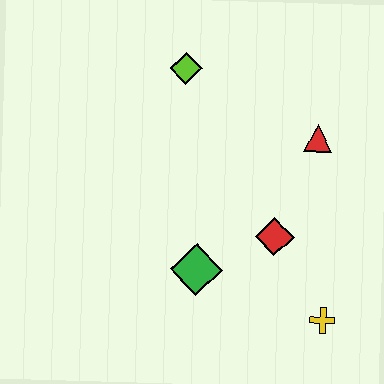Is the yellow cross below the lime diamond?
Yes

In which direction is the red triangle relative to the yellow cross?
The red triangle is above the yellow cross.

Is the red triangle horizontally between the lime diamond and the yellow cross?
Yes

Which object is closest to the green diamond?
The red diamond is closest to the green diamond.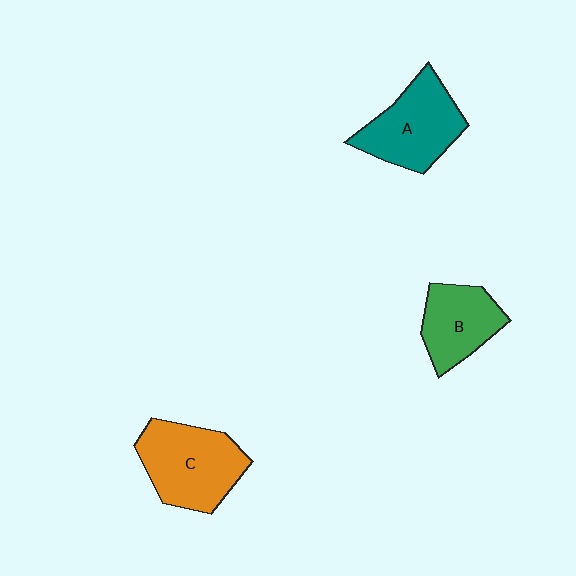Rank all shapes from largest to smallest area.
From largest to smallest: C (orange), A (teal), B (green).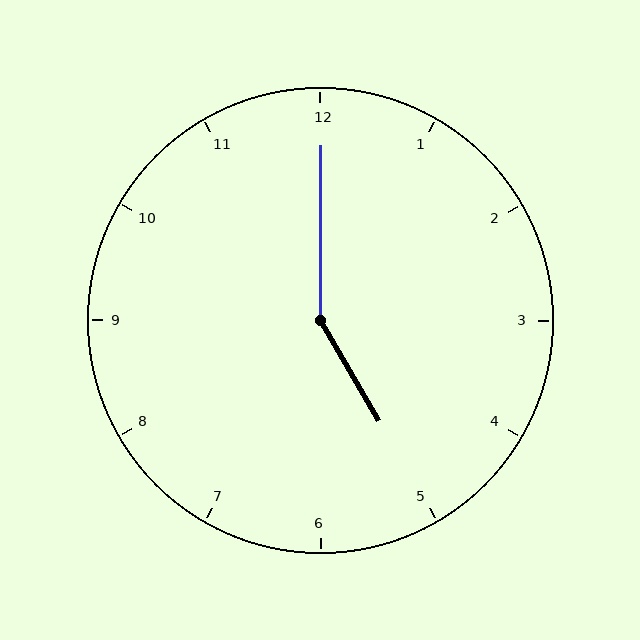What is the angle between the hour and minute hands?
Approximately 150 degrees.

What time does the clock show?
5:00.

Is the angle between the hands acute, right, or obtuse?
It is obtuse.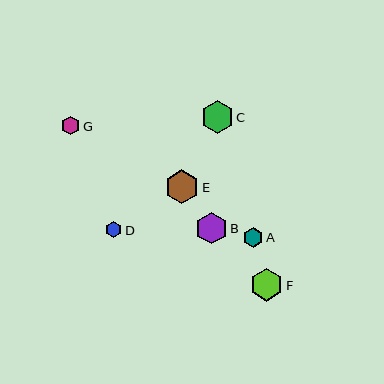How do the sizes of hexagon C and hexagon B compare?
Hexagon C and hexagon B are approximately the same size.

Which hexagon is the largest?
Hexagon E is the largest with a size of approximately 34 pixels.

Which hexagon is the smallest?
Hexagon D is the smallest with a size of approximately 16 pixels.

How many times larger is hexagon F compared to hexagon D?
Hexagon F is approximately 2.0 times the size of hexagon D.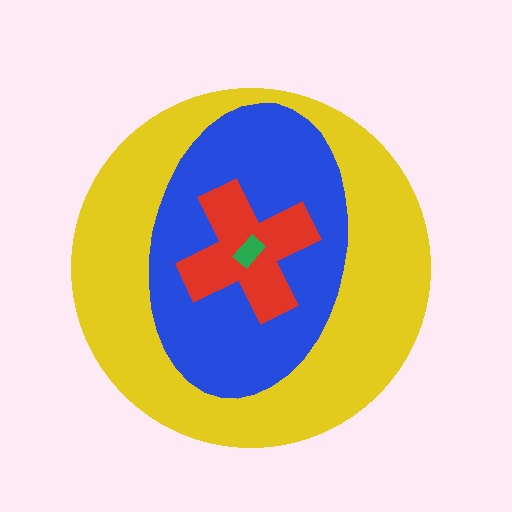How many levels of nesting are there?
4.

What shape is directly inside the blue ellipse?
The red cross.